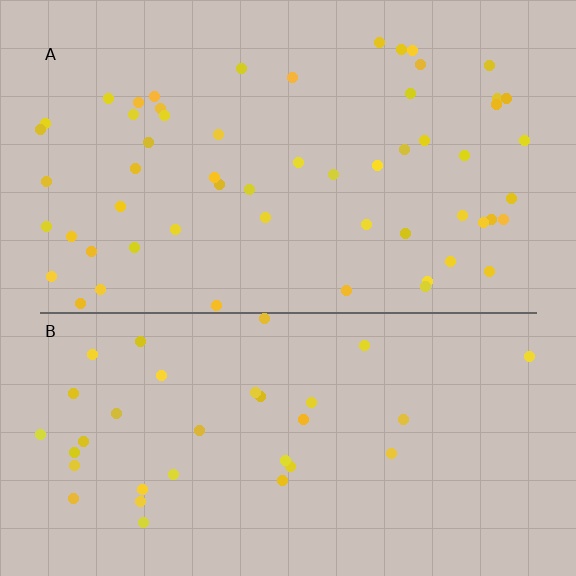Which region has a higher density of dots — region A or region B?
A (the top).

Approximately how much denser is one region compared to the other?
Approximately 1.7× — region A over region B.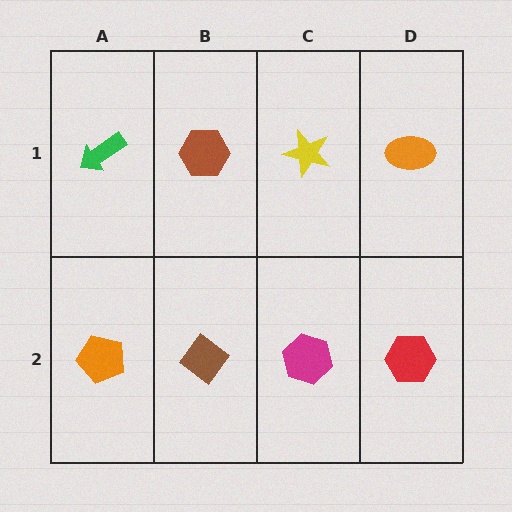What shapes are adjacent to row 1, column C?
A magenta hexagon (row 2, column C), a brown hexagon (row 1, column B), an orange ellipse (row 1, column D).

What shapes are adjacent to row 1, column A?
An orange pentagon (row 2, column A), a brown hexagon (row 1, column B).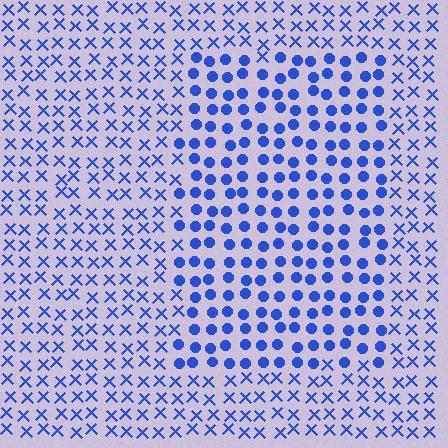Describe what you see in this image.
The image is filled with small blue elements arranged in a uniform grid. A rectangle-shaped region contains circles, while the surrounding area contains X marks. The boundary is defined purely by the change in element shape.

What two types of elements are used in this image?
The image uses circles inside the rectangle region and X marks outside it.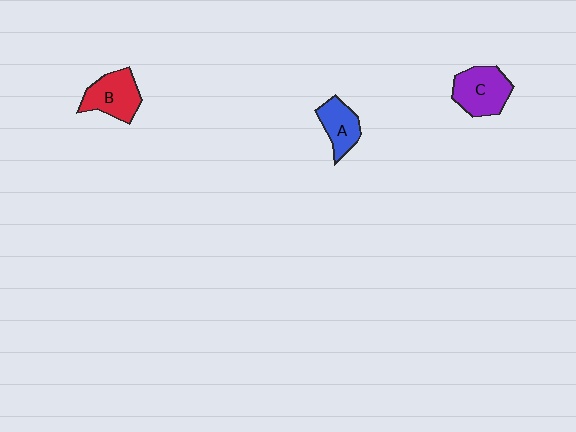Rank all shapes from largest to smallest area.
From largest to smallest: C (purple), B (red), A (blue).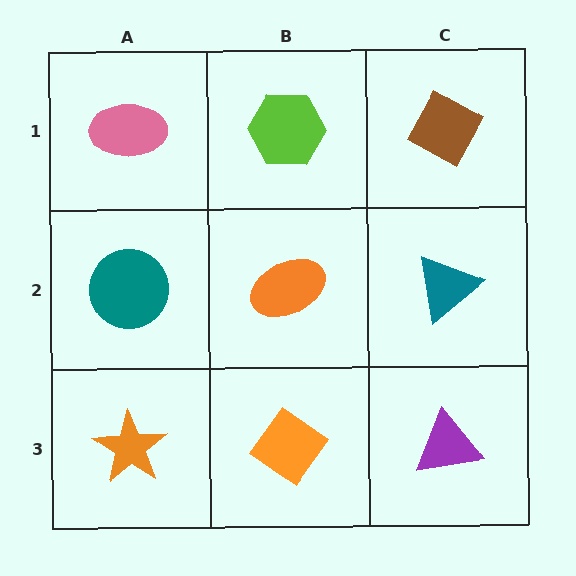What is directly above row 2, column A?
A pink ellipse.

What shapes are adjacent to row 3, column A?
A teal circle (row 2, column A), an orange diamond (row 3, column B).